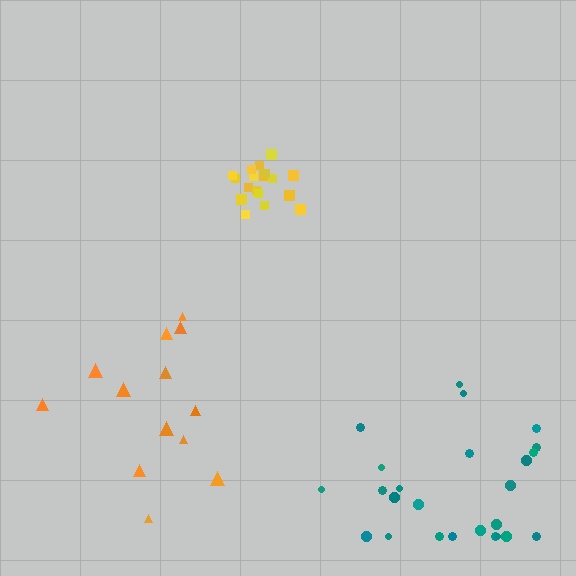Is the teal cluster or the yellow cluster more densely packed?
Yellow.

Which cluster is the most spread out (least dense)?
Orange.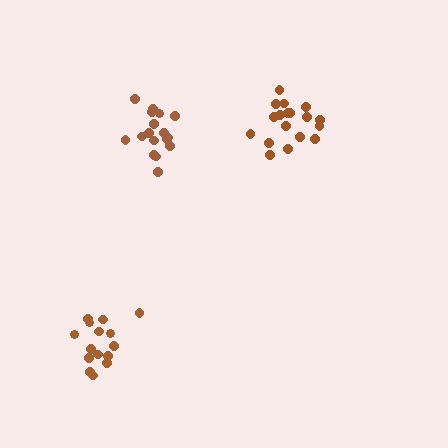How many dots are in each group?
Group 1: 18 dots, Group 2: 15 dots, Group 3: 17 dots (50 total).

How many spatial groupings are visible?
There are 3 spatial groupings.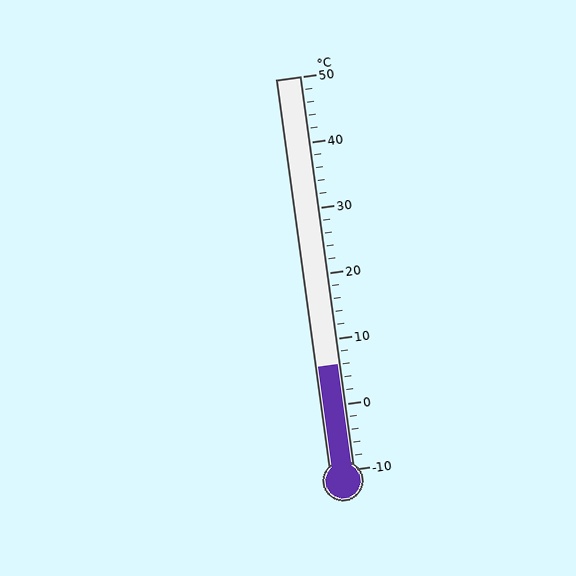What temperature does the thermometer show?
The thermometer shows approximately 6°C.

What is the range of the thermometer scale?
The thermometer scale ranges from -10°C to 50°C.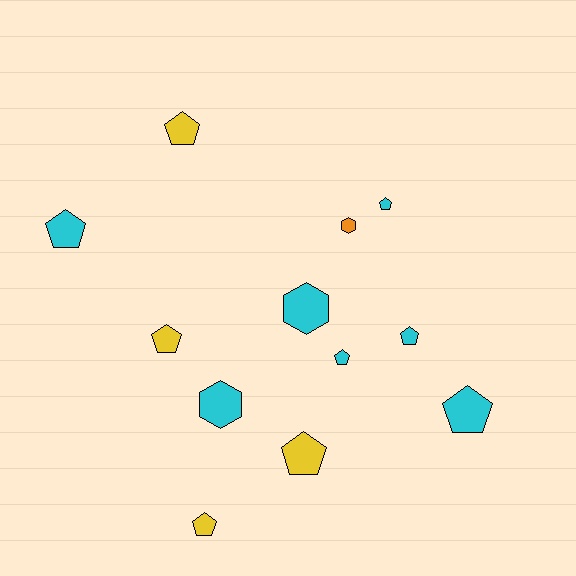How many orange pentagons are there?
There are no orange pentagons.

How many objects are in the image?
There are 12 objects.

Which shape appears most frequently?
Pentagon, with 9 objects.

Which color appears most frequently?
Cyan, with 7 objects.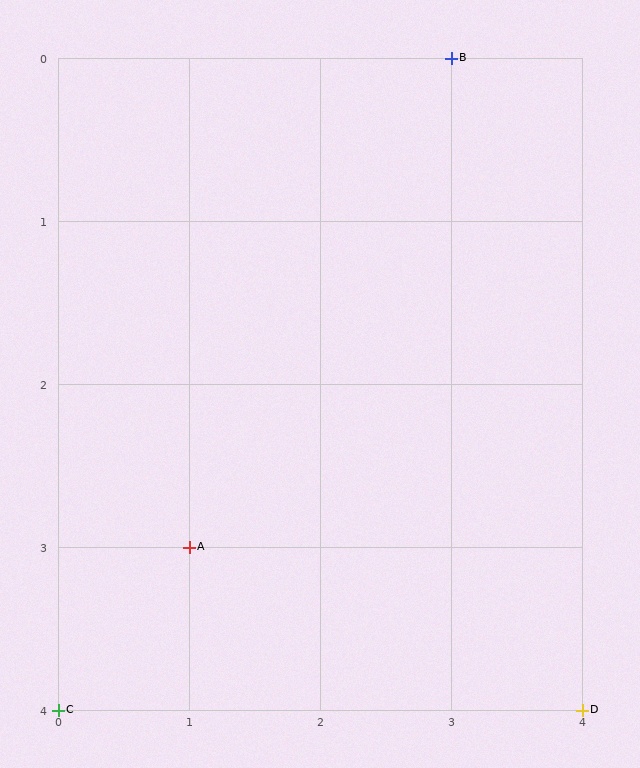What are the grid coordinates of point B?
Point B is at grid coordinates (3, 0).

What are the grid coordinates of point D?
Point D is at grid coordinates (4, 4).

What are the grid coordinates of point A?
Point A is at grid coordinates (1, 3).